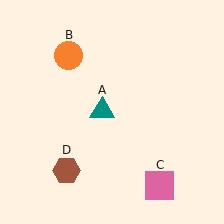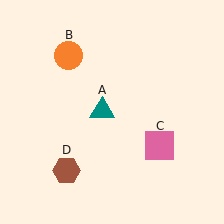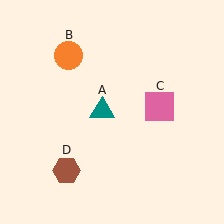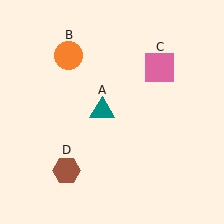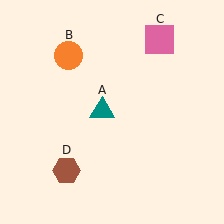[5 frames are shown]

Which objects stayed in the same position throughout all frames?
Teal triangle (object A) and orange circle (object B) and brown hexagon (object D) remained stationary.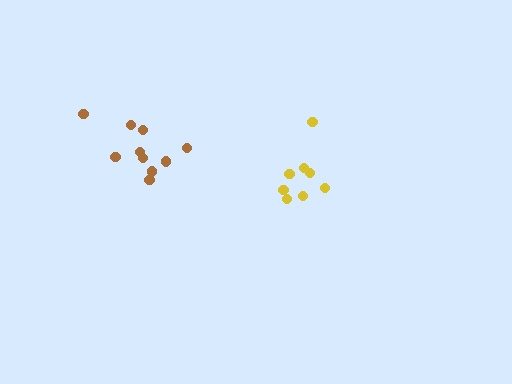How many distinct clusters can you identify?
There are 2 distinct clusters.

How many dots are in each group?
Group 1: 8 dots, Group 2: 10 dots (18 total).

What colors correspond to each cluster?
The clusters are colored: yellow, brown.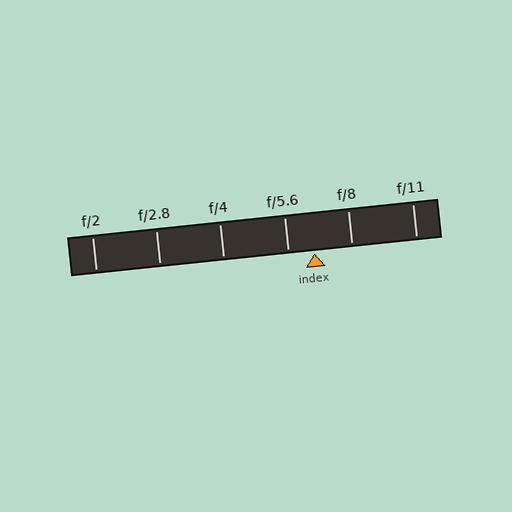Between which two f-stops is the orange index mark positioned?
The index mark is between f/5.6 and f/8.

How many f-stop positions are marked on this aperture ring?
There are 6 f-stop positions marked.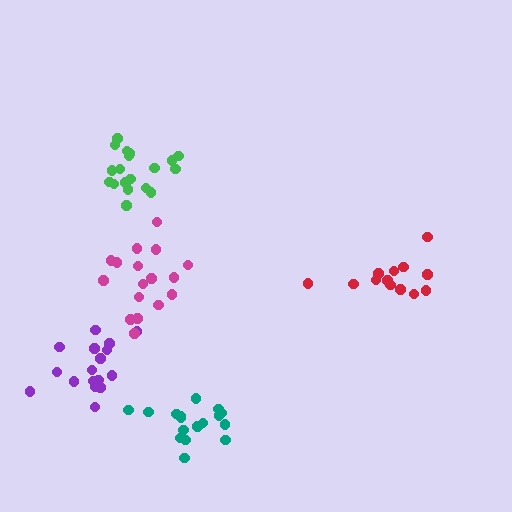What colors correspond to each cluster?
The clusters are colored: purple, red, green, teal, magenta.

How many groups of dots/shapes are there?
There are 5 groups.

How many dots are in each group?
Group 1: 18 dots, Group 2: 13 dots, Group 3: 19 dots, Group 4: 17 dots, Group 5: 17 dots (84 total).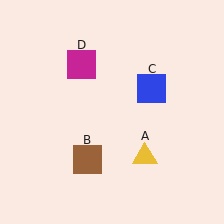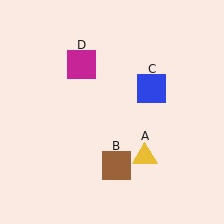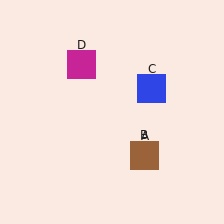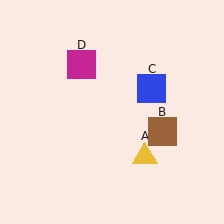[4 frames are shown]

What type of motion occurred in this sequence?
The brown square (object B) rotated counterclockwise around the center of the scene.